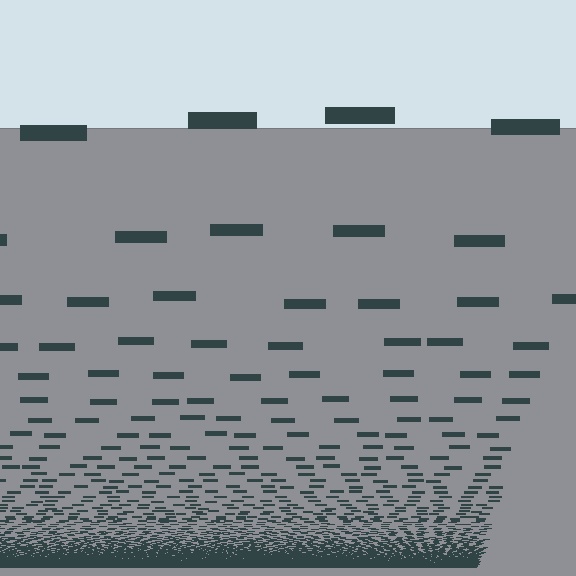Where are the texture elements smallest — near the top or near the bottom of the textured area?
Near the bottom.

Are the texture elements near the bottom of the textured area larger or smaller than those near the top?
Smaller. The gradient is inverted — elements near the bottom are smaller and denser.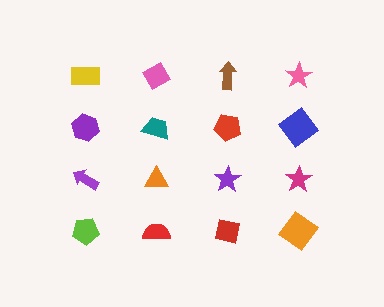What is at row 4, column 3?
A red square.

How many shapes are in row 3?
4 shapes.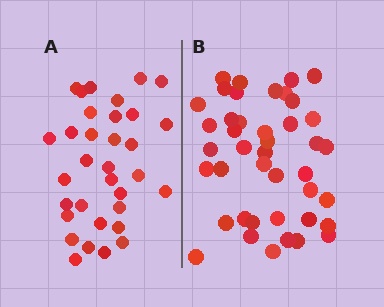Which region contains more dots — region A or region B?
Region B (the right region) has more dots.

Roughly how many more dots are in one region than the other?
Region B has roughly 8 or so more dots than region A.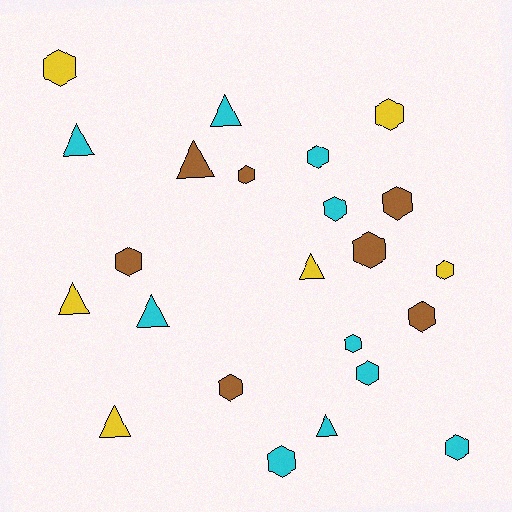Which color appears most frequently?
Cyan, with 10 objects.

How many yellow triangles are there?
There are 3 yellow triangles.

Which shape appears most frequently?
Hexagon, with 15 objects.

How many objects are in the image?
There are 23 objects.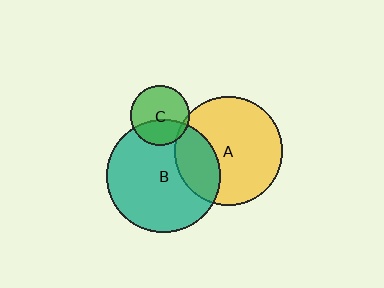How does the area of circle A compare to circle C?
Approximately 3.3 times.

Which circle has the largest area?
Circle B (teal).